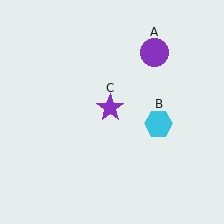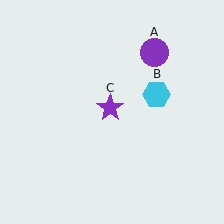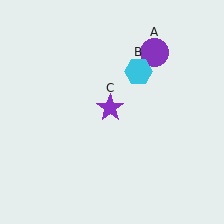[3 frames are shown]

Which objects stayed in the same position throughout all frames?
Purple circle (object A) and purple star (object C) remained stationary.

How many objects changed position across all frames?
1 object changed position: cyan hexagon (object B).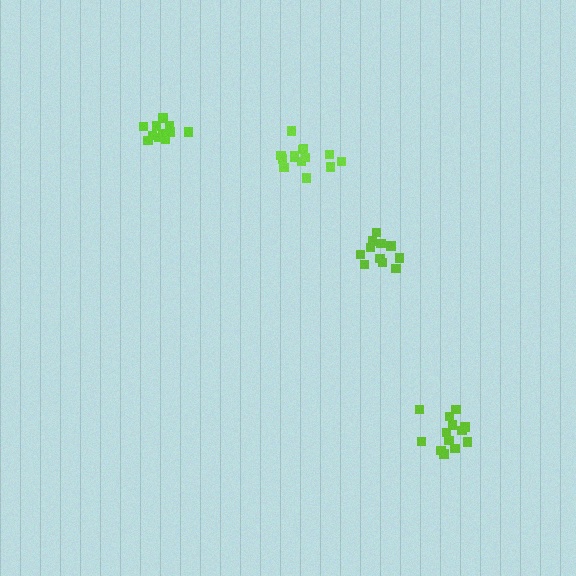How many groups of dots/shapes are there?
There are 4 groups.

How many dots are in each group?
Group 1: 11 dots, Group 2: 13 dots, Group 3: 14 dots, Group 4: 11 dots (49 total).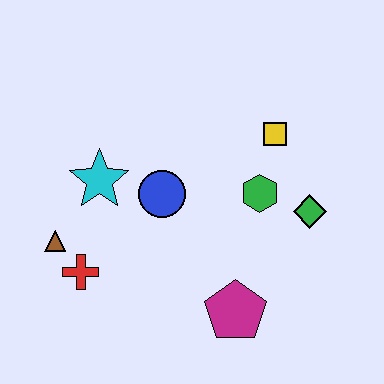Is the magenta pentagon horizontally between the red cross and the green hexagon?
Yes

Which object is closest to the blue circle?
The cyan star is closest to the blue circle.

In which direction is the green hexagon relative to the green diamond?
The green hexagon is to the left of the green diamond.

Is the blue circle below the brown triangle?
No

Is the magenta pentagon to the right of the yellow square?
No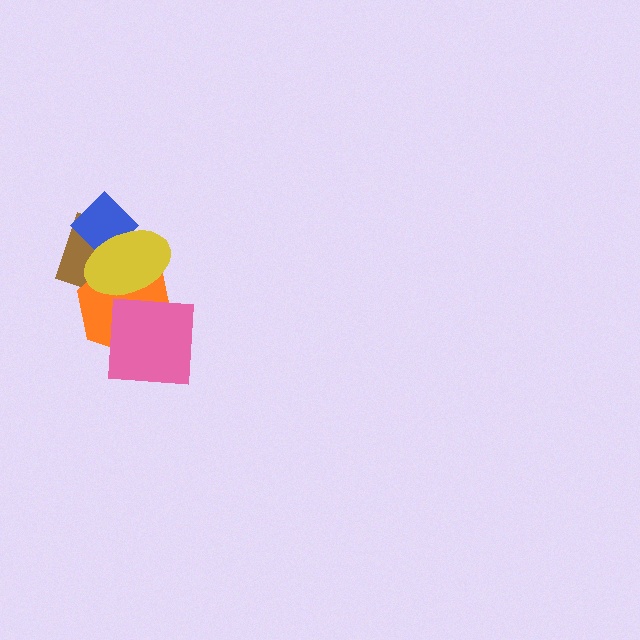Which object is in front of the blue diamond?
The yellow ellipse is in front of the blue diamond.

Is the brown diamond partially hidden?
Yes, it is partially covered by another shape.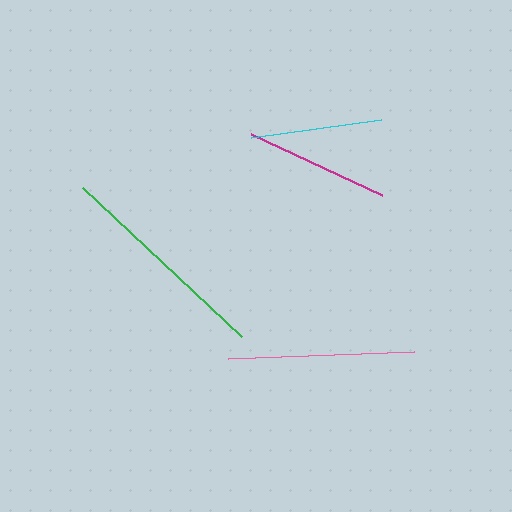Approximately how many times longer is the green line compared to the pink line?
The green line is approximately 1.2 times the length of the pink line.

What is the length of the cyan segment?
The cyan segment is approximately 131 pixels long.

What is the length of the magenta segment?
The magenta segment is approximately 144 pixels long.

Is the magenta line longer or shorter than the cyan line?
The magenta line is longer than the cyan line.